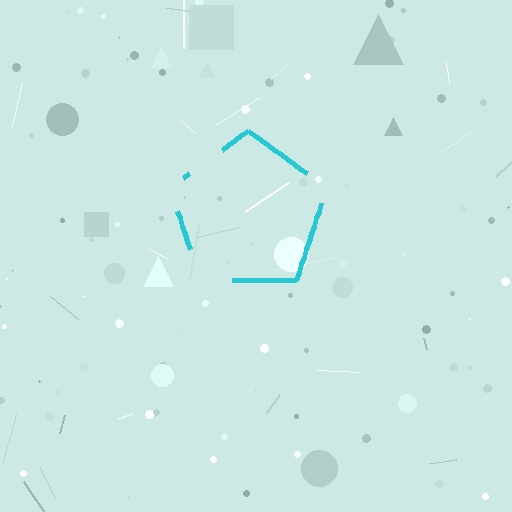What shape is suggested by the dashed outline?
The dashed outline suggests a pentagon.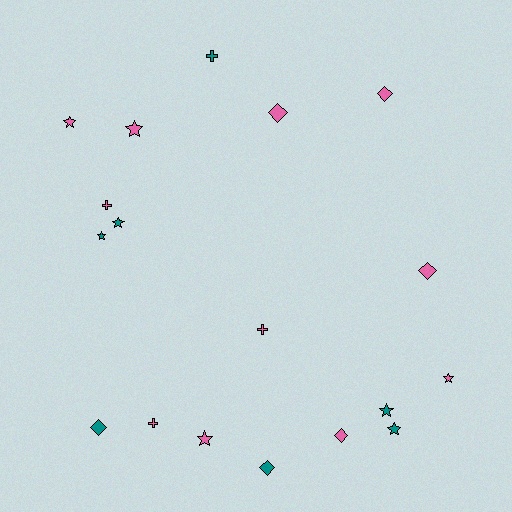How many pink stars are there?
There are 4 pink stars.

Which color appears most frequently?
Pink, with 11 objects.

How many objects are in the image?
There are 18 objects.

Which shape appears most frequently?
Star, with 8 objects.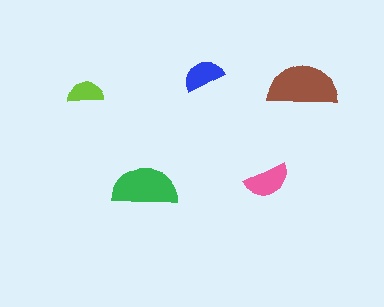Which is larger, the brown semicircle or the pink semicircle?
The brown one.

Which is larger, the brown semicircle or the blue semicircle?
The brown one.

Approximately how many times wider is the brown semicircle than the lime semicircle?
About 2 times wider.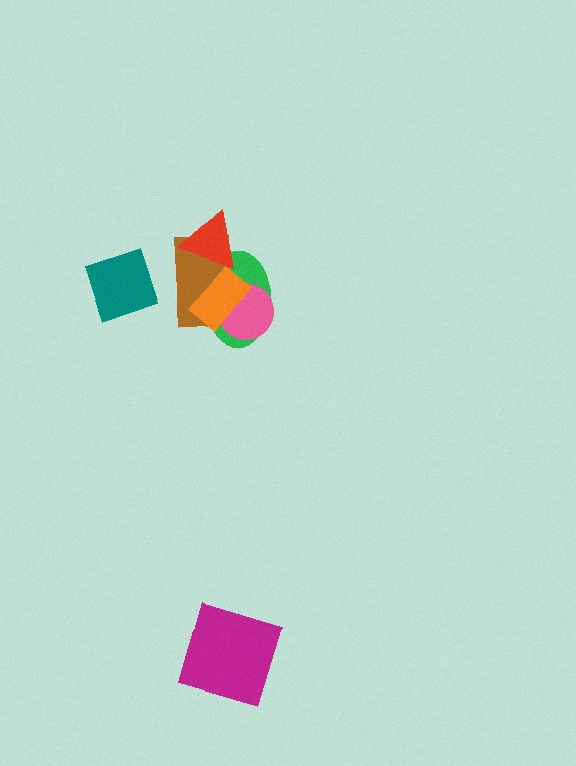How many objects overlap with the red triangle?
2 objects overlap with the red triangle.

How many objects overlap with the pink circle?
3 objects overlap with the pink circle.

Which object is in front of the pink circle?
The orange rectangle is in front of the pink circle.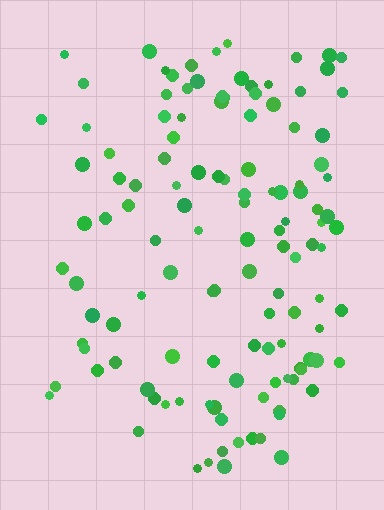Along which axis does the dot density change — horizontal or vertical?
Horizontal.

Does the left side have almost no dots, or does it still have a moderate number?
Still a moderate number, just noticeably fewer than the right.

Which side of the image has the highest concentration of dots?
The right.